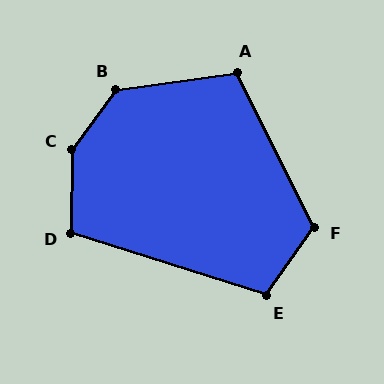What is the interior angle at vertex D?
Approximately 107 degrees (obtuse).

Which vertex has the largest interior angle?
C, at approximately 144 degrees.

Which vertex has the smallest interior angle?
E, at approximately 107 degrees.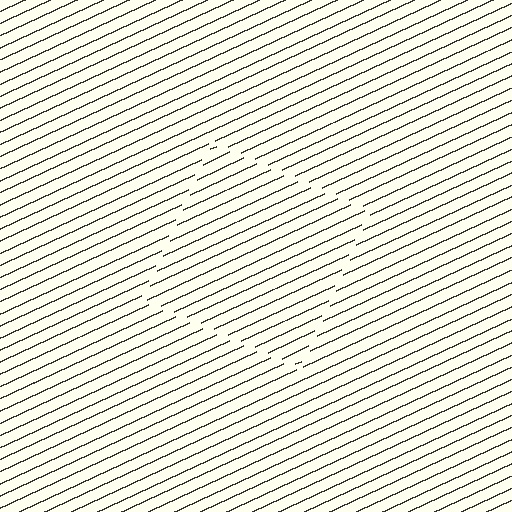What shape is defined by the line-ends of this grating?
An illusory square. The interior of the shape contains the same grating, shifted by half a period — the contour is defined by the phase discontinuity where line-ends from the inner and outer gratings abut.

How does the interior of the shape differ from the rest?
The interior of the shape contains the same grating, shifted by half a period — the contour is defined by the phase discontinuity where line-ends from the inner and outer gratings abut.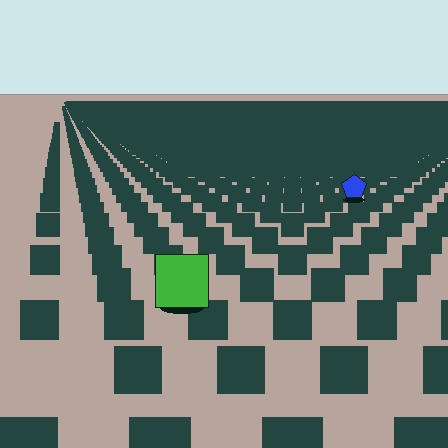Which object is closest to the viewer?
The green square is closest. The texture marks near it are larger and more spread out.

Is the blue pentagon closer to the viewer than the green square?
No. The green square is closer — you can tell from the texture gradient: the ground texture is coarser near it.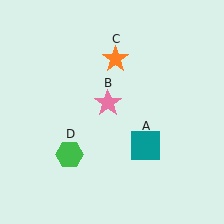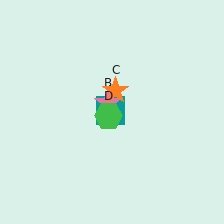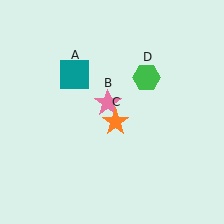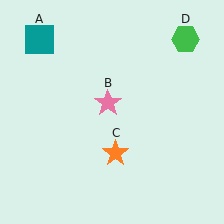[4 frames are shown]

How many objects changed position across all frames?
3 objects changed position: teal square (object A), orange star (object C), green hexagon (object D).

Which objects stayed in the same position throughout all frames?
Pink star (object B) remained stationary.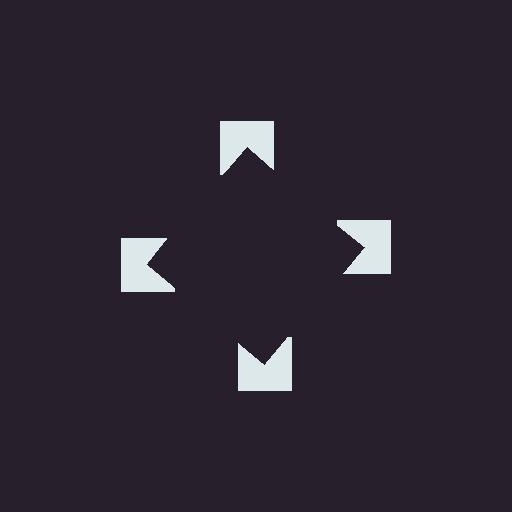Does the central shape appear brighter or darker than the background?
It typically appears slightly darker than the background, even though no actual brightness change is drawn.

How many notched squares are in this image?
There are 4 — one at each vertex of the illusory square.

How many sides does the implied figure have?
4 sides.